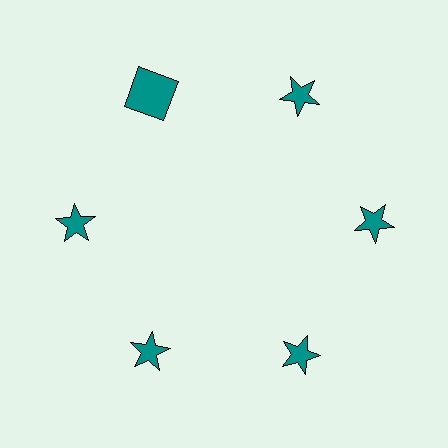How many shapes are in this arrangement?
There are 6 shapes arranged in a ring pattern.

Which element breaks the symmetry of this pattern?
The teal square at roughly the 11 o'clock position breaks the symmetry. All other shapes are teal stars.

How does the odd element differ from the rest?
It has a different shape: square instead of star.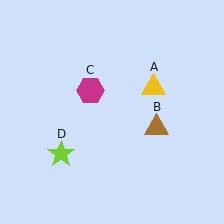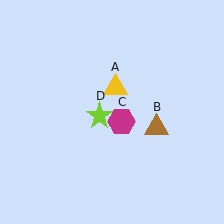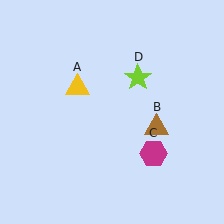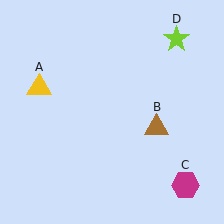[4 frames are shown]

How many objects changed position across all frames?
3 objects changed position: yellow triangle (object A), magenta hexagon (object C), lime star (object D).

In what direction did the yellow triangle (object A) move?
The yellow triangle (object A) moved left.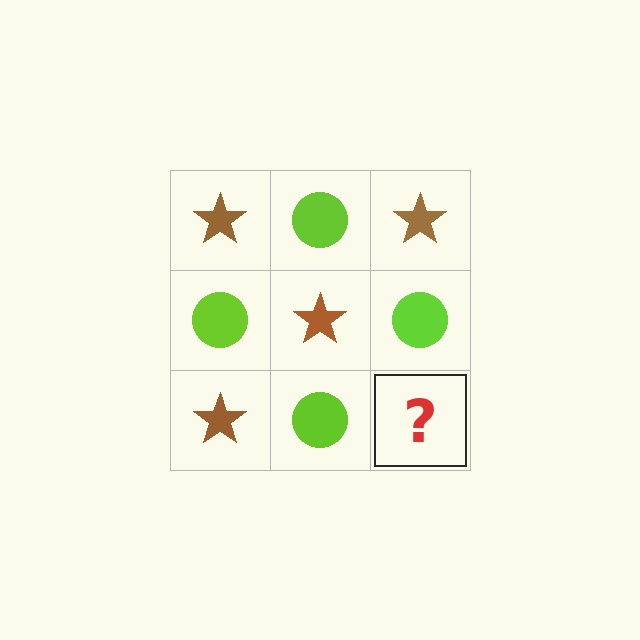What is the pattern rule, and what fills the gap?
The rule is that it alternates brown star and lime circle in a checkerboard pattern. The gap should be filled with a brown star.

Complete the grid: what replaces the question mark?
The question mark should be replaced with a brown star.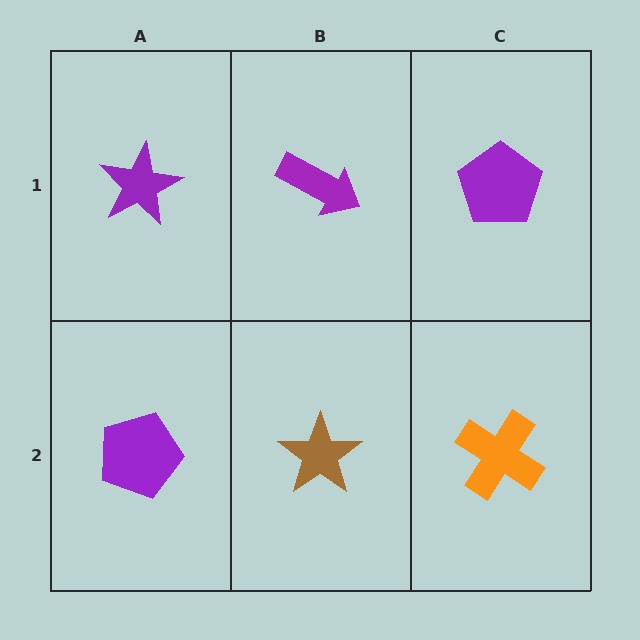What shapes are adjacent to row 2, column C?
A purple pentagon (row 1, column C), a brown star (row 2, column B).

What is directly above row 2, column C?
A purple pentagon.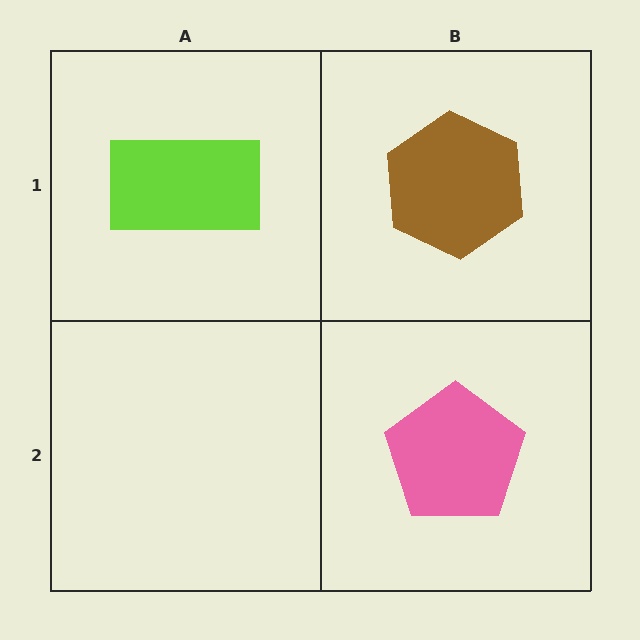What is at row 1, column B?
A brown hexagon.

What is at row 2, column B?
A pink pentagon.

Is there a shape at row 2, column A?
No, that cell is empty.